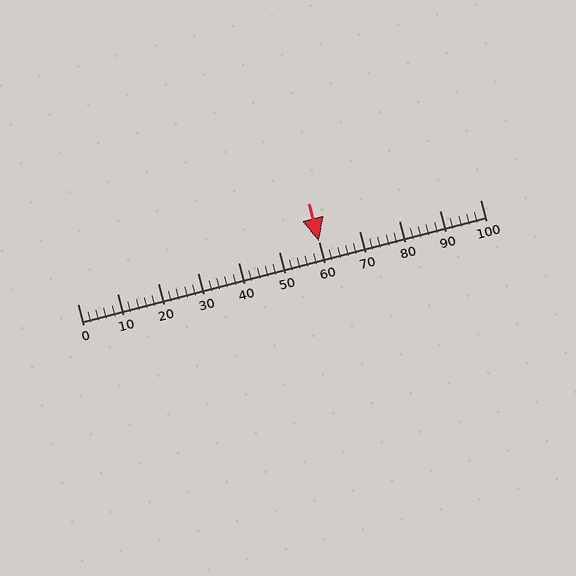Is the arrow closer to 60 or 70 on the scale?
The arrow is closer to 60.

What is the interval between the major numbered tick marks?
The major tick marks are spaced 10 units apart.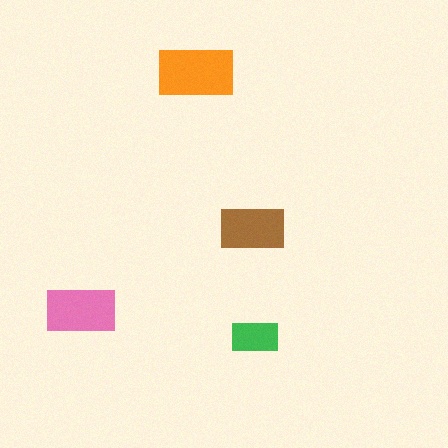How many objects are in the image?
There are 4 objects in the image.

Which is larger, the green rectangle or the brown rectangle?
The brown one.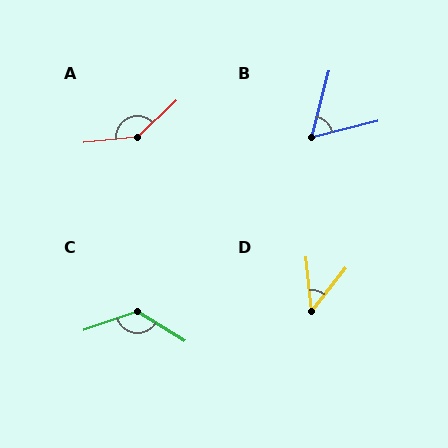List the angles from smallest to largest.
D (43°), B (62°), C (129°), A (142°).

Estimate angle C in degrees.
Approximately 129 degrees.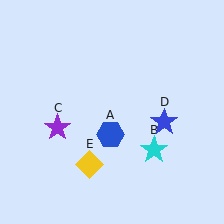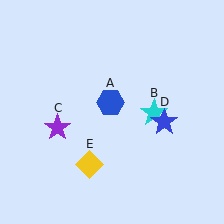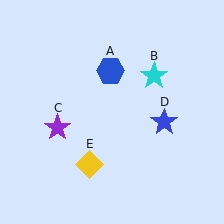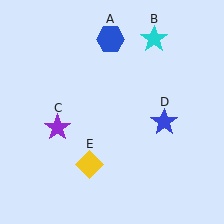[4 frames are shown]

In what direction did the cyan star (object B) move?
The cyan star (object B) moved up.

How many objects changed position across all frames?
2 objects changed position: blue hexagon (object A), cyan star (object B).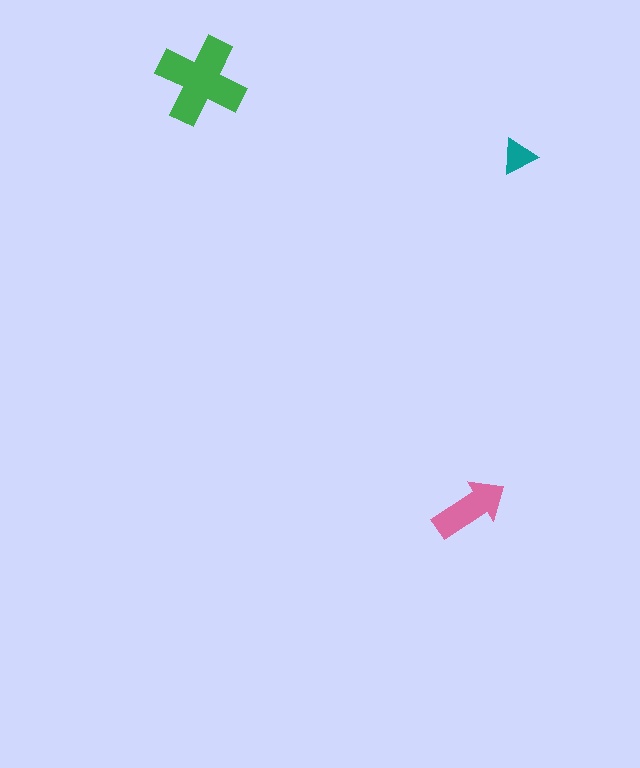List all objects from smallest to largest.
The teal triangle, the pink arrow, the green cross.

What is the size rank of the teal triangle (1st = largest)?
3rd.